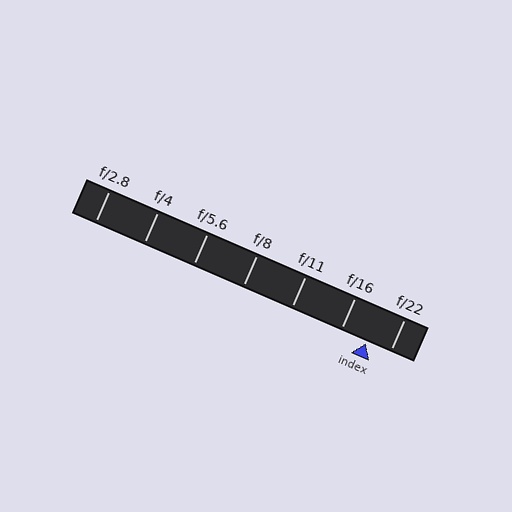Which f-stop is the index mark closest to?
The index mark is closest to f/22.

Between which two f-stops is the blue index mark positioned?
The index mark is between f/16 and f/22.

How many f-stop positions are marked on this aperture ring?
There are 7 f-stop positions marked.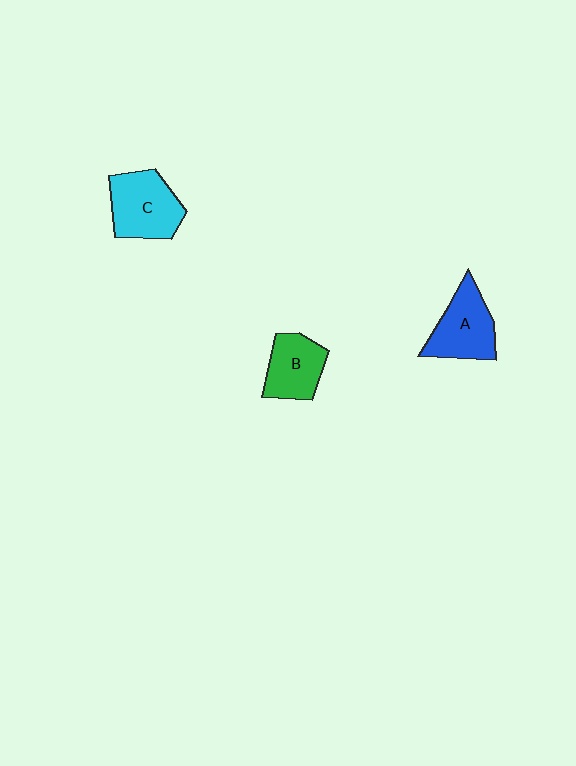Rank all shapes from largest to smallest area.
From largest to smallest: C (cyan), A (blue), B (green).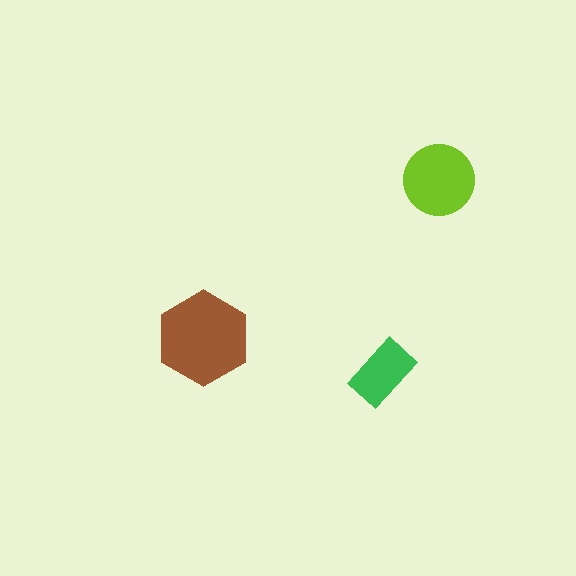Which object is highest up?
The lime circle is topmost.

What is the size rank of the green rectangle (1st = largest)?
3rd.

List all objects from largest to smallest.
The brown hexagon, the lime circle, the green rectangle.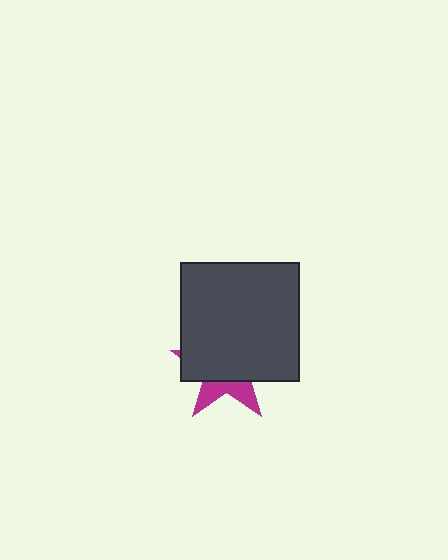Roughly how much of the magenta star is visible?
A small part of it is visible (roughly 31%).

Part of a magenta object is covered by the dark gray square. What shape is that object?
It is a star.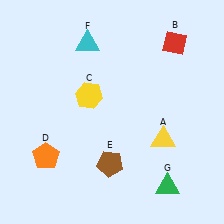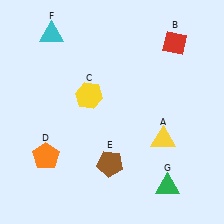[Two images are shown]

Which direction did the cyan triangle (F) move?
The cyan triangle (F) moved left.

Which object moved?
The cyan triangle (F) moved left.